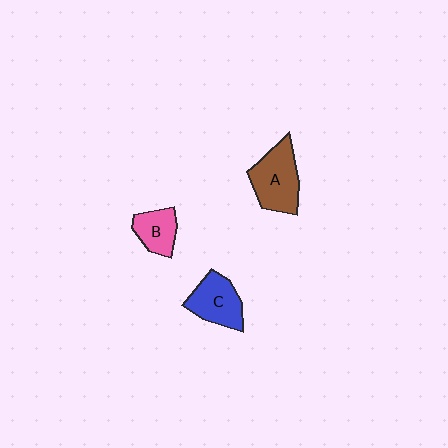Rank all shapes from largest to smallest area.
From largest to smallest: A (brown), C (blue), B (pink).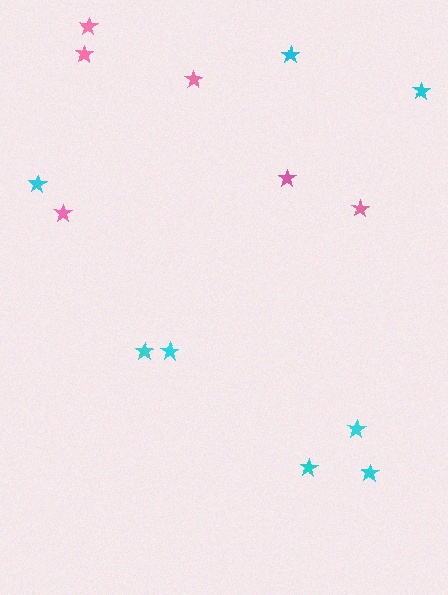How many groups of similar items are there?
There are 2 groups: one group of pink stars (6) and one group of cyan stars (8).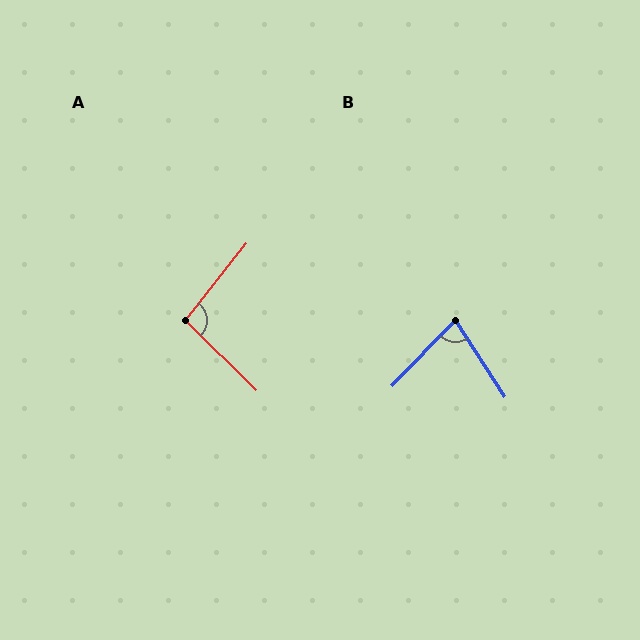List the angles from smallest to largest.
B (77°), A (96°).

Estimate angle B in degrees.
Approximately 77 degrees.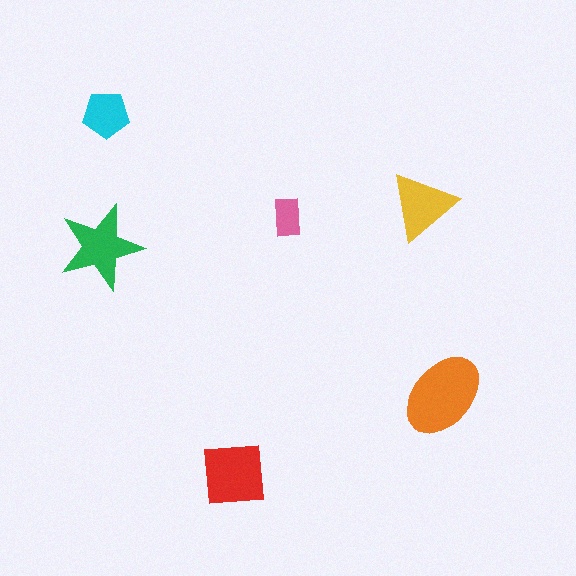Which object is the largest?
The orange ellipse.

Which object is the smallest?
The pink rectangle.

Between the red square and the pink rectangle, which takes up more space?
The red square.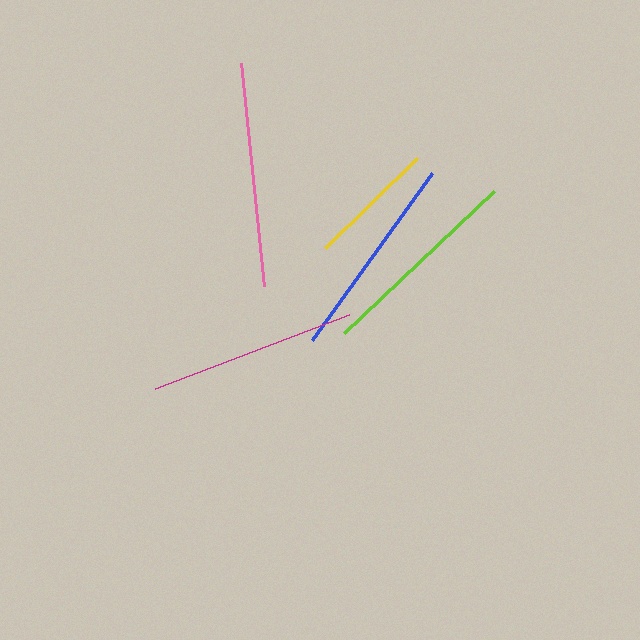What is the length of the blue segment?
The blue segment is approximately 206 pixels long.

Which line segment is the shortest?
The yellow line is the shortest at approximately 129 pixels.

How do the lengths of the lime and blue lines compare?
The lime and blue lines are approximately the same length.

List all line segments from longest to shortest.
From longest to shortest: pink, magenta, lime, blue, yellow.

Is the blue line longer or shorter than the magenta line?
The magenta line is longer than the blue line.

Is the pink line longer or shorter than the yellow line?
The pink line is longer than the yellow line.